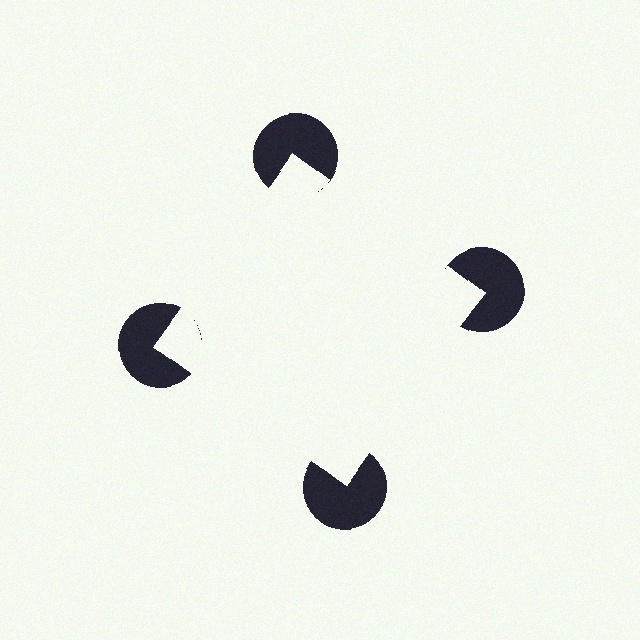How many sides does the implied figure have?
4 sides.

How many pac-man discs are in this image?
There are 4 — one at each vertex of the illusory square.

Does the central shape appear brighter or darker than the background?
It typically appears slightly brighter than the background, even though no actual brightness change is drawn.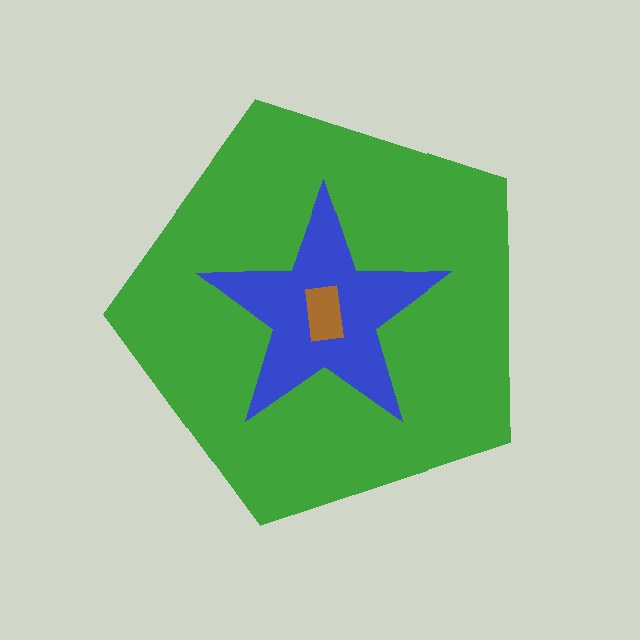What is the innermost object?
The brown rectangle.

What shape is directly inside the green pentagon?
The blue star.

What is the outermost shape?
The green pentagon.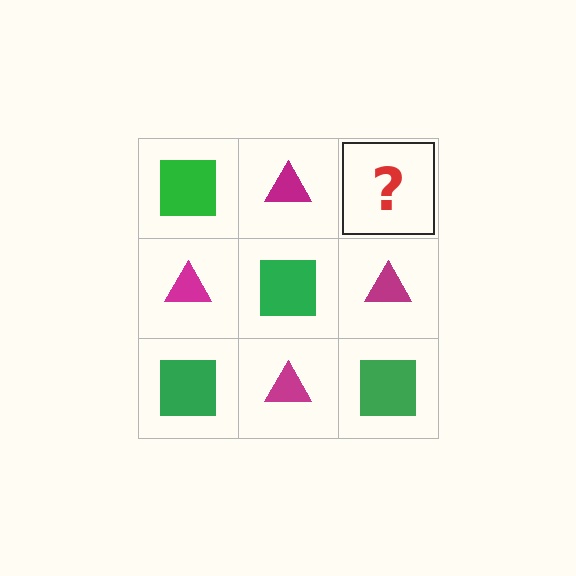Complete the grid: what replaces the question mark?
The question mark should be replaced with a green square.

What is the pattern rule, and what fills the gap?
The rule is that it alternates green square and magenta triangle in a checkerboard pattern. The gap should be filled with a green square.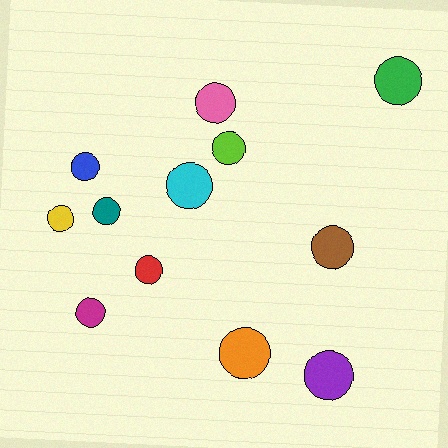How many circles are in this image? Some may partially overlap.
There are 12 circles.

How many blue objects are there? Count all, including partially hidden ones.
There is 1 blue object.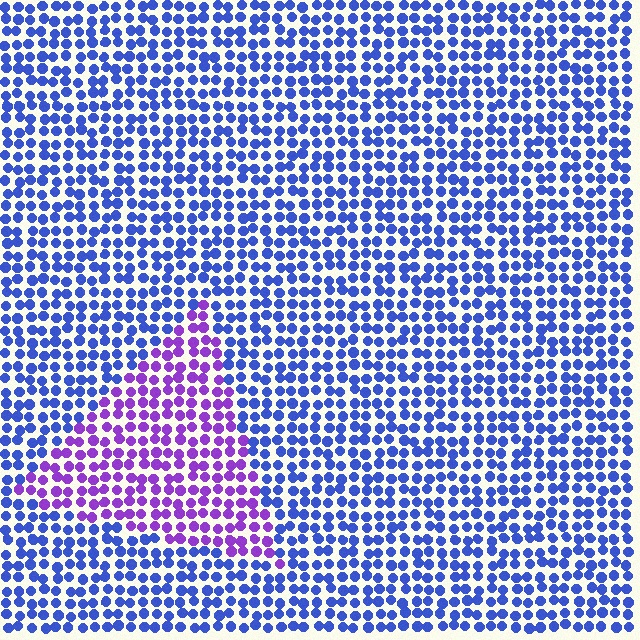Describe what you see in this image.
The image is filled with small blue elements in a uniform arrangement. A triangle-shaped region is visible where the elements are tinted to a slightly different hue, forming a subtle color boundary.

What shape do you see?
I see a triangle.